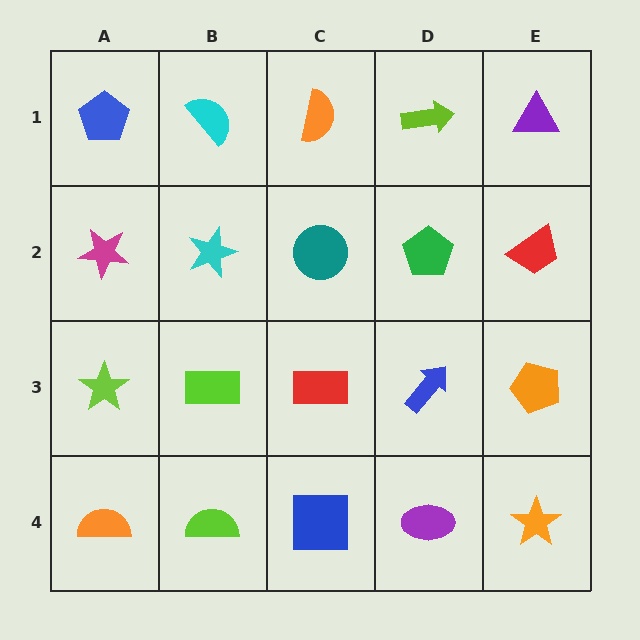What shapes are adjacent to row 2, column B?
A cyan semicircle (row 1, column B), a lime rectangle (row 3, column B), a magenta star (row 2, column A), a teal circle (row 2, column C).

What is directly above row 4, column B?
A lime rectangle.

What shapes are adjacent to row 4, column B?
A lime rectangle (row 3, column B), an orange semicircle (row 4, column A), a blue square (row 4, column C).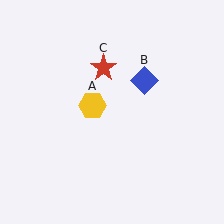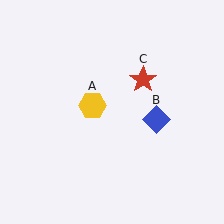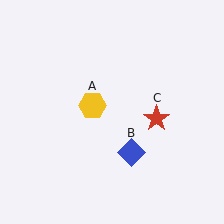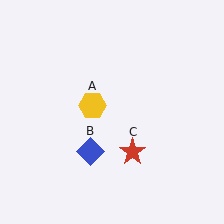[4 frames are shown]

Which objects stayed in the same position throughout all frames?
Yellow hexagon (object A) remained stationary.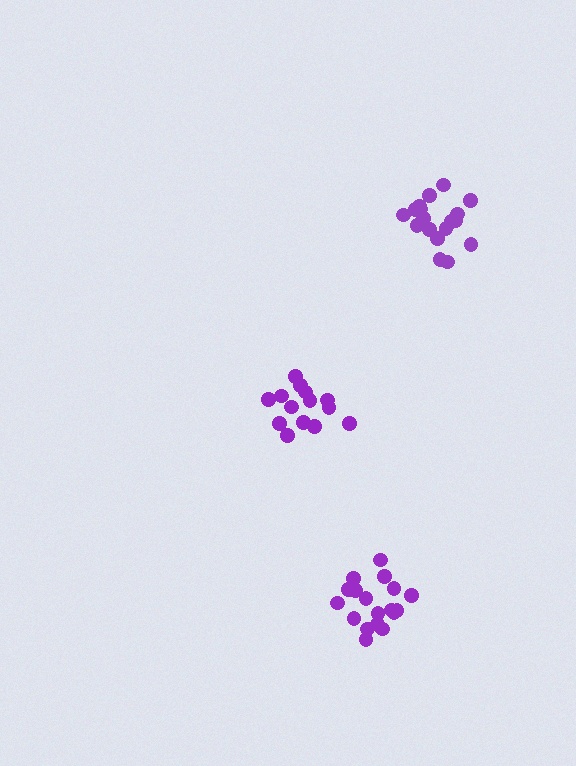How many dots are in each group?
Group 1: 18 dots, Group 2: 18 dots, Group 3: 14 dots (50 total).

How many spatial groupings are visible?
There are 3 spatial groupings.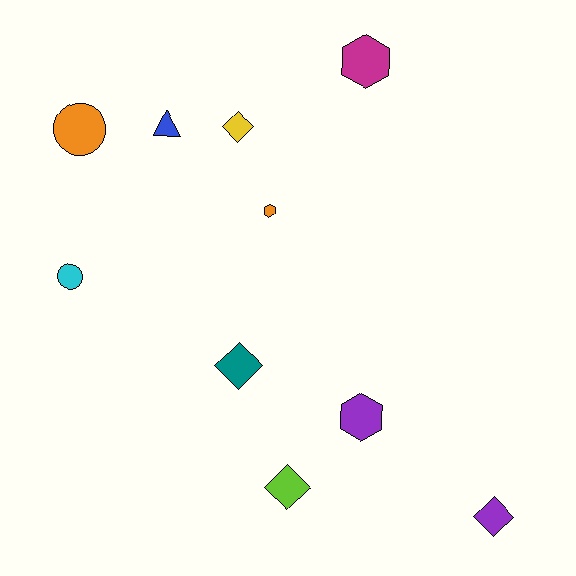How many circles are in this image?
There are 2 circles.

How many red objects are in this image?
There are no red objects.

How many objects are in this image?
There are 10 objects.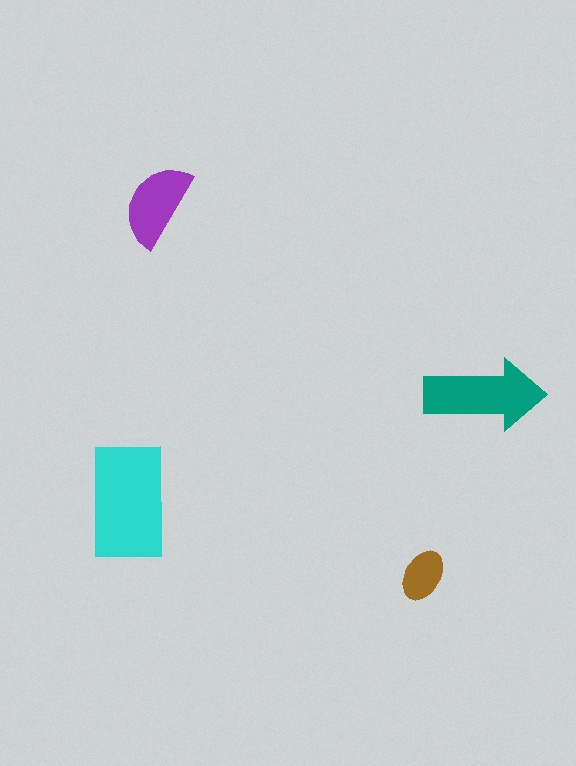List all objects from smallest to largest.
The brown ellipse, the purple semicircle, the teal arrow, the cyan rectangle.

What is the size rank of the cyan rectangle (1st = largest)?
1st.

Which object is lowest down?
The brown ellipse is bottommost.